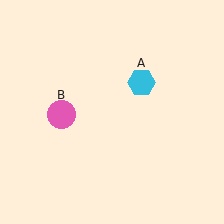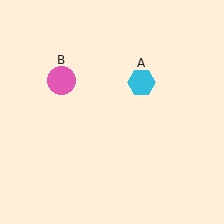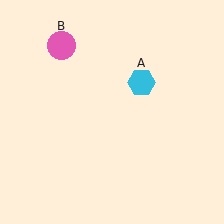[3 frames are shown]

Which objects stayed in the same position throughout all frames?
Cyan hexagon (object A) remained stationary.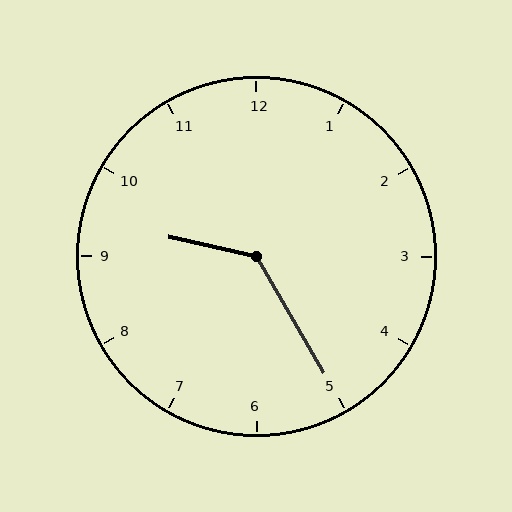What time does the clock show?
9:25.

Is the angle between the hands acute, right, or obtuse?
It is obtuse.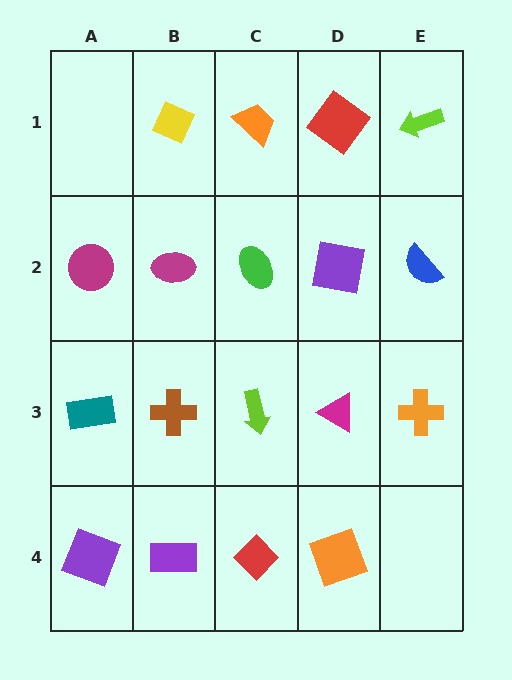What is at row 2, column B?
A magenta ellipse.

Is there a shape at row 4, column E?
No, that cell is empty.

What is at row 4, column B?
A purple rectangle.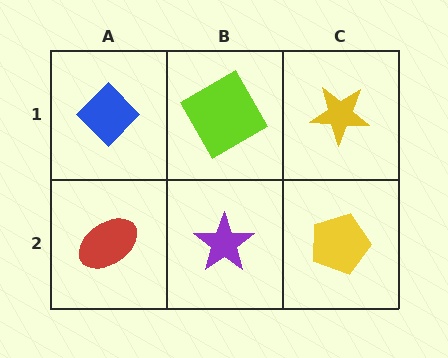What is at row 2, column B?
A purple star.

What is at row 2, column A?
A red ellipse.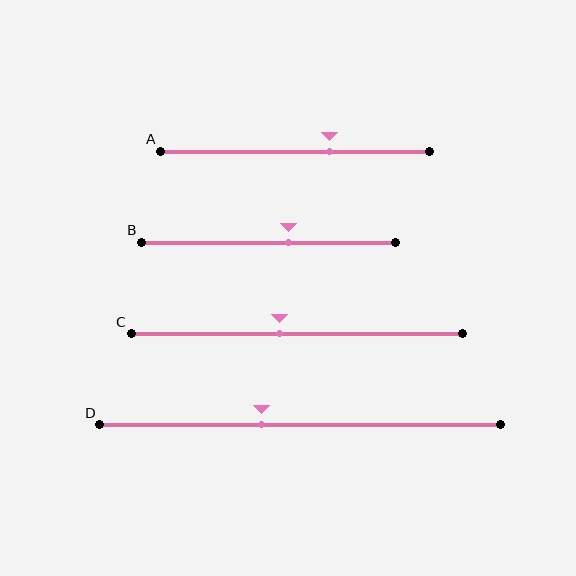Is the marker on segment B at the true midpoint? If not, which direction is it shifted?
No, the marker on segment B is shifted to the right by about 8% of the segment length.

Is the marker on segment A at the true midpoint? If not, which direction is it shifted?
No, the marker on segment A is shifted to the right by about 13% of the segment length.